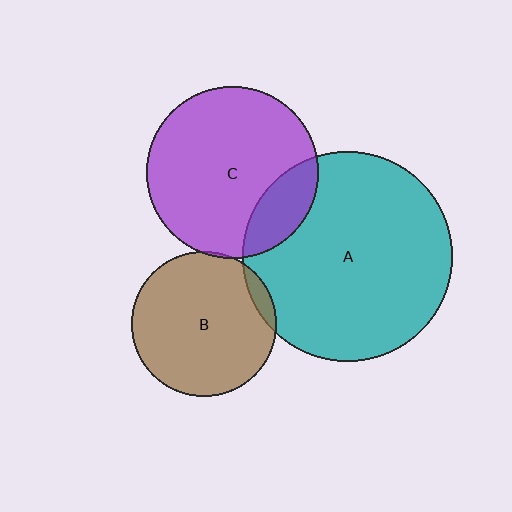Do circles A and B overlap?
Yes.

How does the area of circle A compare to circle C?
Approximately 1.5 times.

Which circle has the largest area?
Circle A (teal).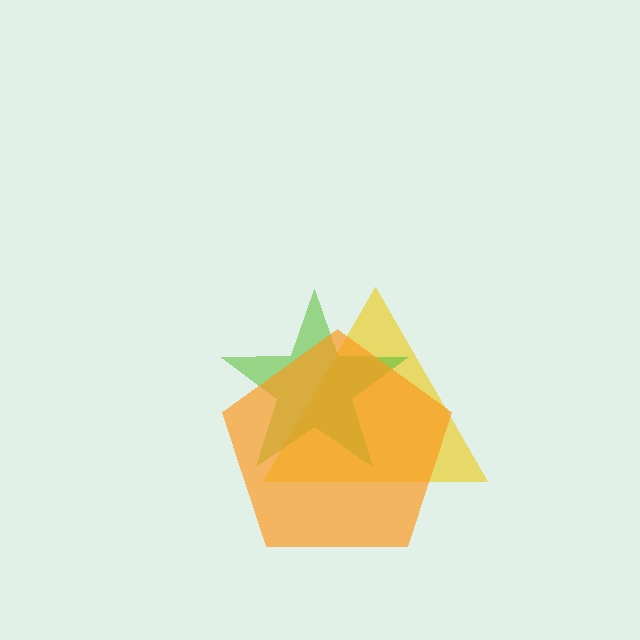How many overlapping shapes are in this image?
There are 3 overlapping shapes in the image.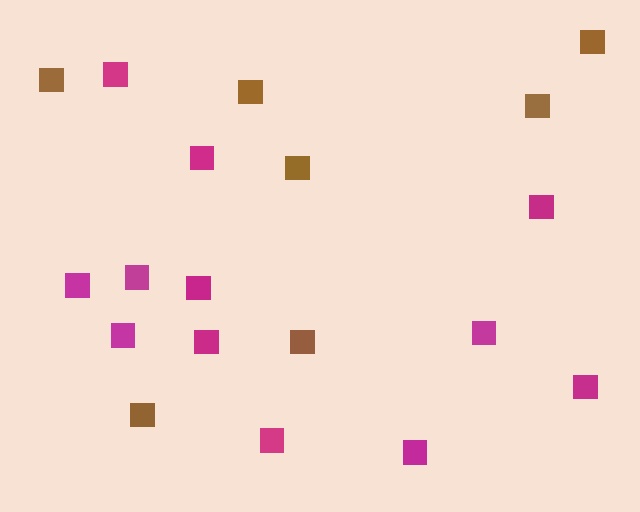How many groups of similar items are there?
There are 2 groups: one group of brown squares (7) and one group of magenta squares (12).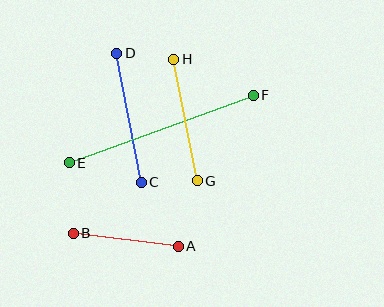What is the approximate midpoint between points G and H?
The midpoint is at approximately (186, 120) pixels.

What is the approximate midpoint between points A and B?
The midpoint is at approximately (126, 240) pixels.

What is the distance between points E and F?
The distance is approximately 196 pixels.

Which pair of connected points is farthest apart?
Points E and F are farthest apart.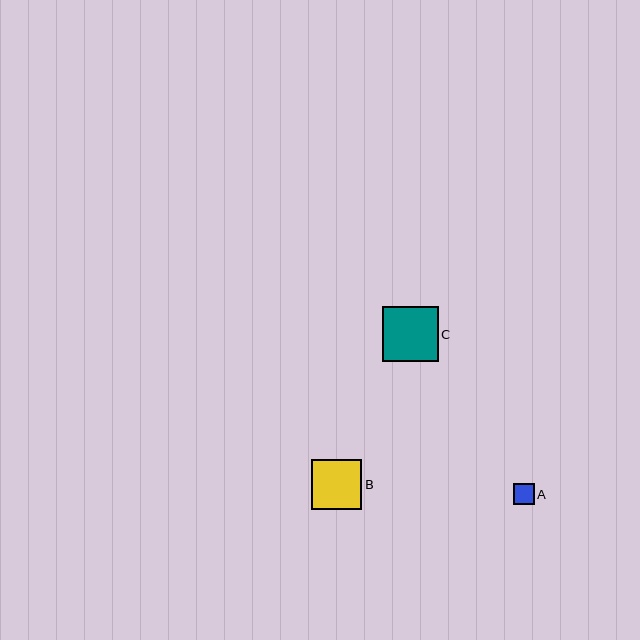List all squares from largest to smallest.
From largest to smallest: C, B, A.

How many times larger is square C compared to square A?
Square C is approximately 2.7 times the size of square A.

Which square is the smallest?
Square A is the smallest with a size of approximately 20 pixels.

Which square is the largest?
Square C is the largest with a size of approximately 56 pixels.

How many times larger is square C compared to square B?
Square C is approximately 1.1 times the size of square B.